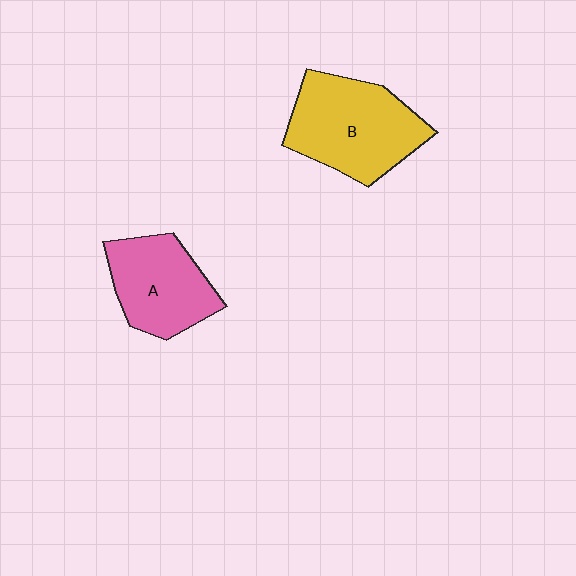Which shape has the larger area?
Shape B (yellow).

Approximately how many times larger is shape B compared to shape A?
Approximately 1.3 times.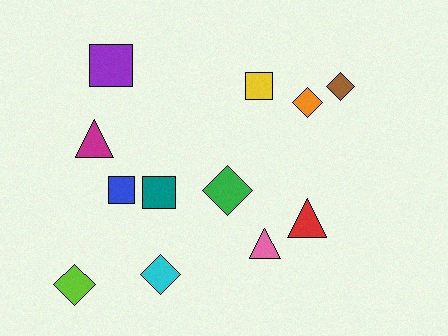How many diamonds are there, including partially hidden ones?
There are 5 diamonds.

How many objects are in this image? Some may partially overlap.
There are 12 objects.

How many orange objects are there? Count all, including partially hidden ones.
There is 1 orange object.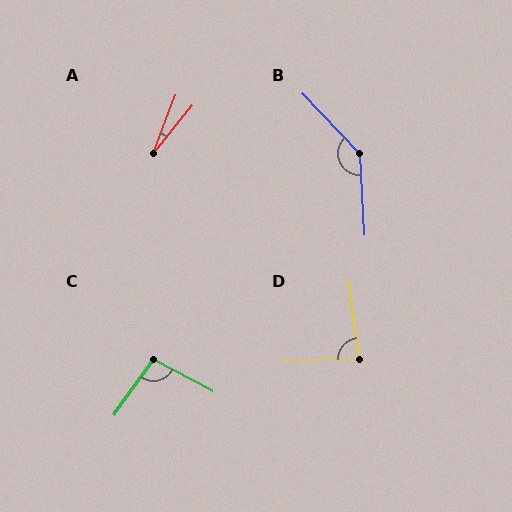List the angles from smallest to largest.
A (18°), D (84°), C (97°), B (140°).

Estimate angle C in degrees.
Approximately 97 degrees.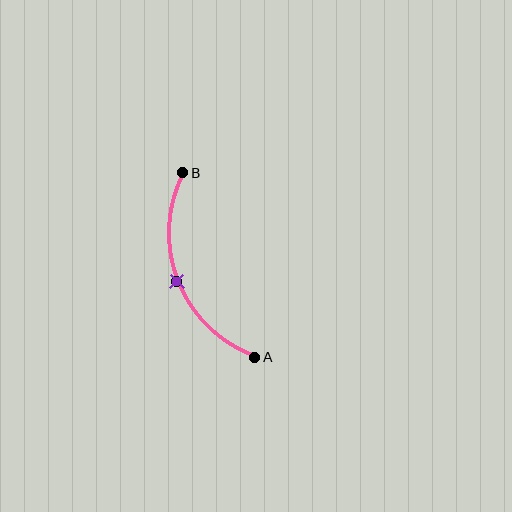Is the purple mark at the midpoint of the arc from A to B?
Yes. The purple mark lies on the arc at equal arc-length from both A and B — it is the arc midpoint.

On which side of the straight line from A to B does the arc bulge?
The arc bulges to the left of the straight line connecting A and B.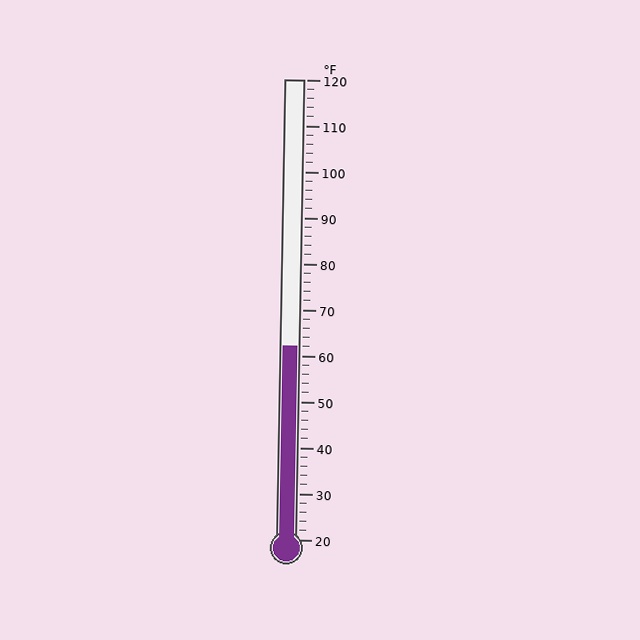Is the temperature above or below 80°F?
The temperature is below 80°F.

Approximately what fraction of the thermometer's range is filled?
The thermometer is filled to approximately 40% of its range.